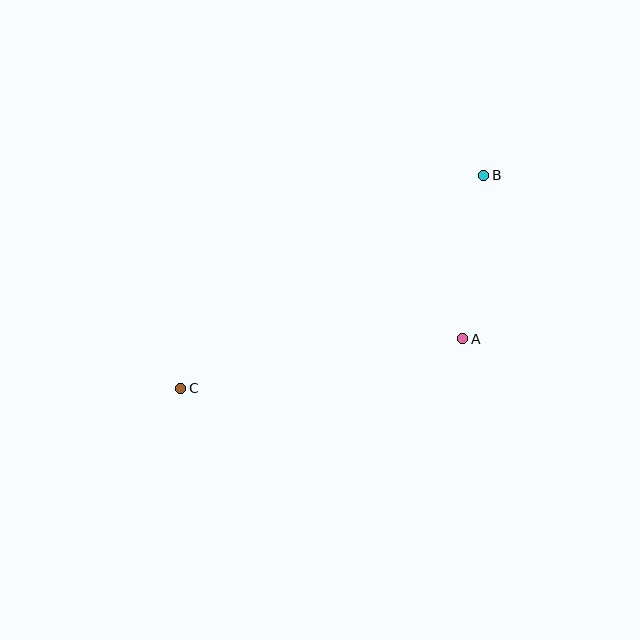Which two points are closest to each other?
Points A and B are closest to each other.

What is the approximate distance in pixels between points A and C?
The distance between A and C is approximately 286 pixels.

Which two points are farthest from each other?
Points B and C are farthest from each other.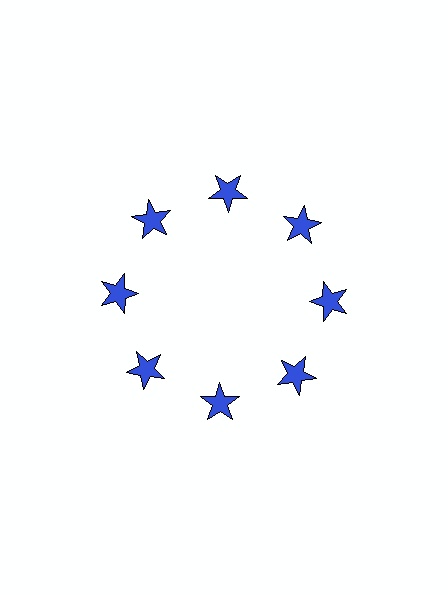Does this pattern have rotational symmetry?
Yes, this pattern has 8-fold rotational symmetry. It looks the same after rotating 45 degrees around the center.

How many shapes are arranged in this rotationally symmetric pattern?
There are 8 shapes, arranged in 8 groups of 1.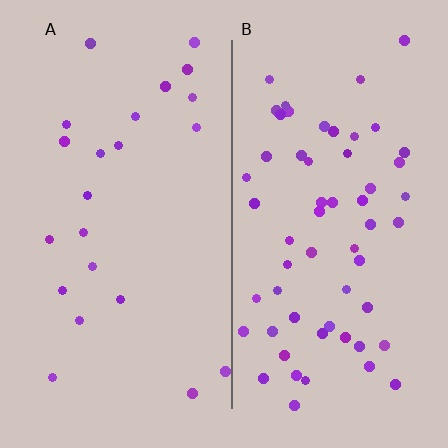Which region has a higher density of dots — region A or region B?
B (the right).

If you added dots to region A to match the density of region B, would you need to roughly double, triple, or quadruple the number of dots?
Approximately triple.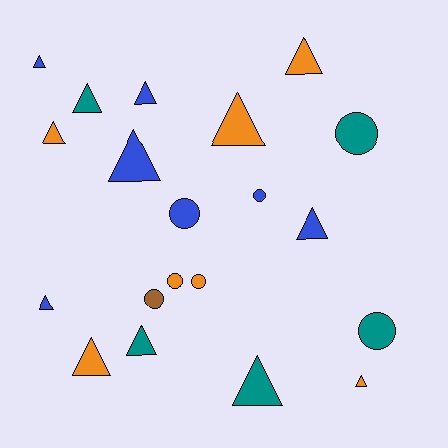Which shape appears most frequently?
Triangle, with 13 objects.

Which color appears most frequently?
Blue, with 7 objects.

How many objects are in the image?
There are 20 objects.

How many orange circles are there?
There are 2 orange circles.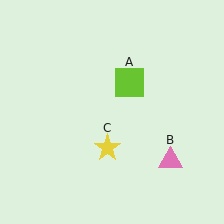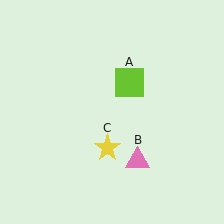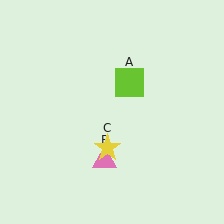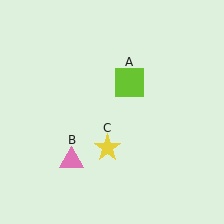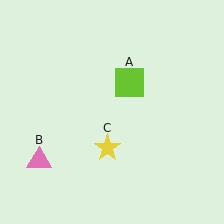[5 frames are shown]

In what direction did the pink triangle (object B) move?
The pink triangle (object B) moved left.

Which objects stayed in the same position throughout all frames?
Lime square (object A) and yellow star (object C) remained stationary.